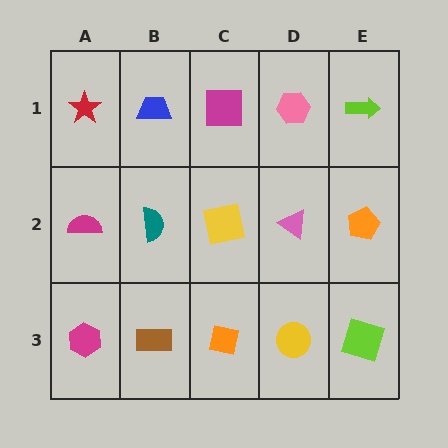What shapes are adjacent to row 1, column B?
A teal semicircle (row 2, column B), a red star (row 1, column A), a magenta square (row 1, column C).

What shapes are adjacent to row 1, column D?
A pink triangle (row 2, column D), a magenta square (row 1, column C), a lime arrow (row 1, column E).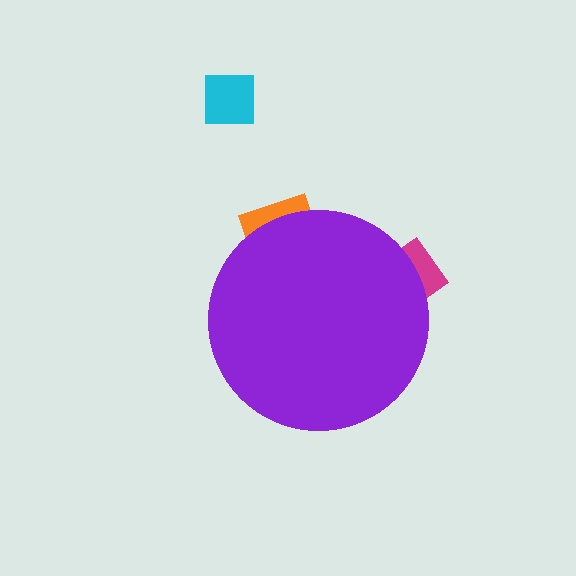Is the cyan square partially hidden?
No, the cyan square is fully visible.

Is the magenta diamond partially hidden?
Yes, the magenta diamond is partially hidden behind the purple circle.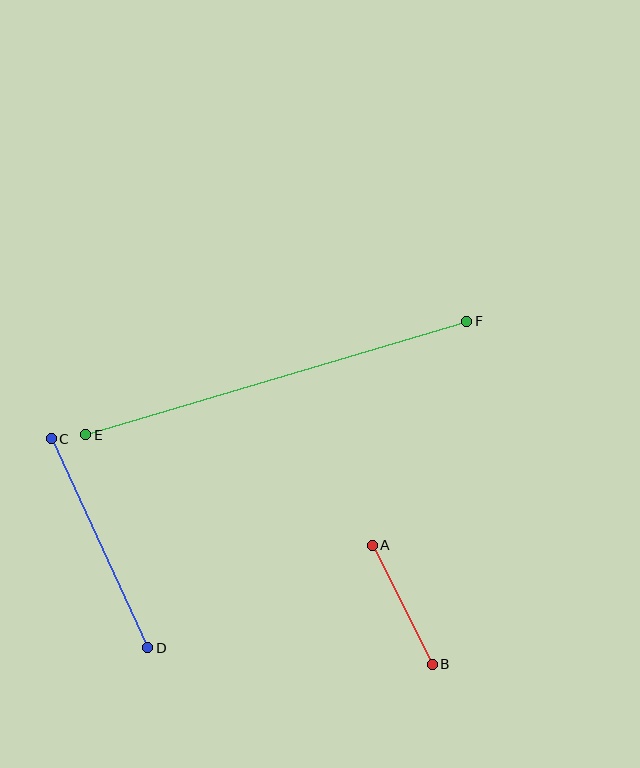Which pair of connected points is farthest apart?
Points E and F are farthest apart.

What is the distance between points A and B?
The distance is approximately 133 pixels.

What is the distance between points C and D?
The distance is approximately 230 pixels.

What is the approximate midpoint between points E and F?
The midpoint is at approximately (276, 378) pixels.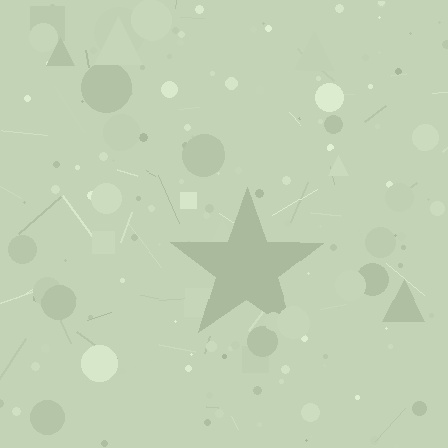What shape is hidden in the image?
A star is hidden in the image.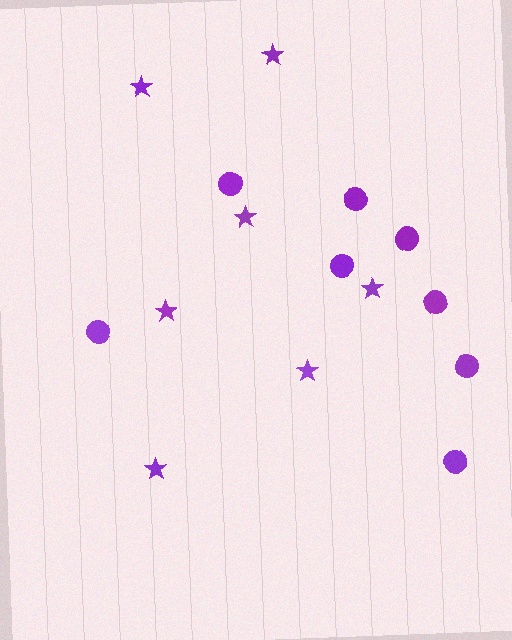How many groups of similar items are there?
There are 2 groups: one group of circles (8) and one group of stars (7).